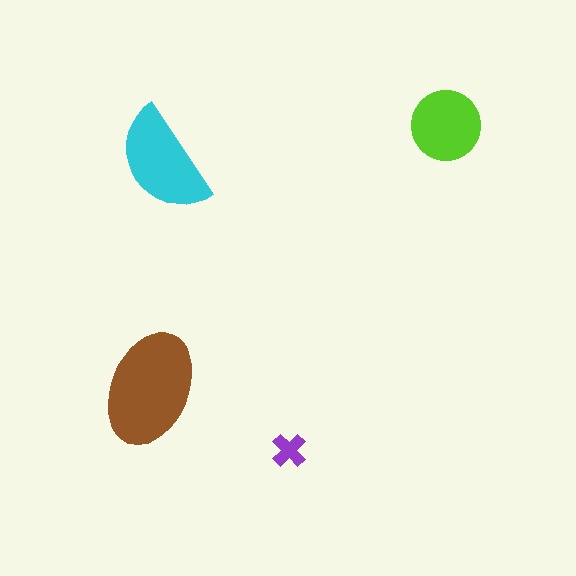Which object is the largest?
The brown ellipse.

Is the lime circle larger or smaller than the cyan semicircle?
Smaller.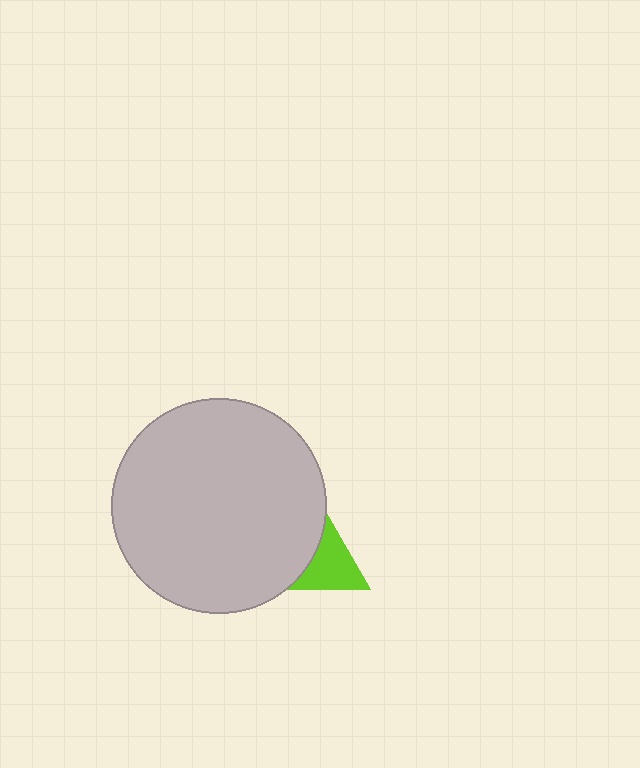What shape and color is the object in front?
The object in front is a light gray circle.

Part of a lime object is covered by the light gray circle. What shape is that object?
It is a triangle.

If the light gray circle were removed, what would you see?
You would see the complete lime triangle.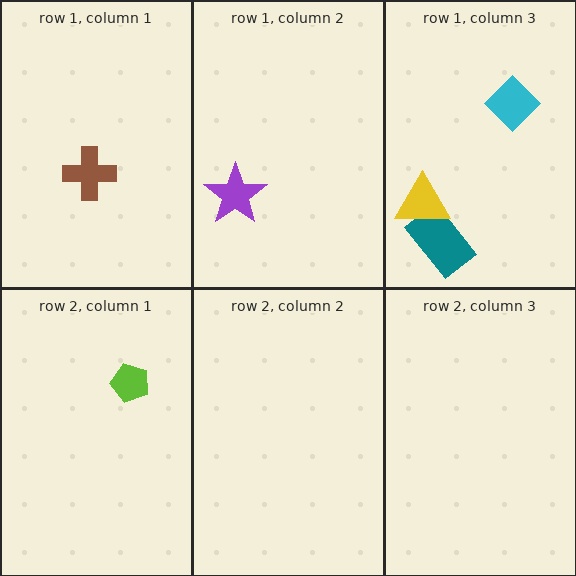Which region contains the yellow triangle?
The row 1, column 3 region.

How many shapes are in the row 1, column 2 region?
1.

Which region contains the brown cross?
The row 1, column 1 region.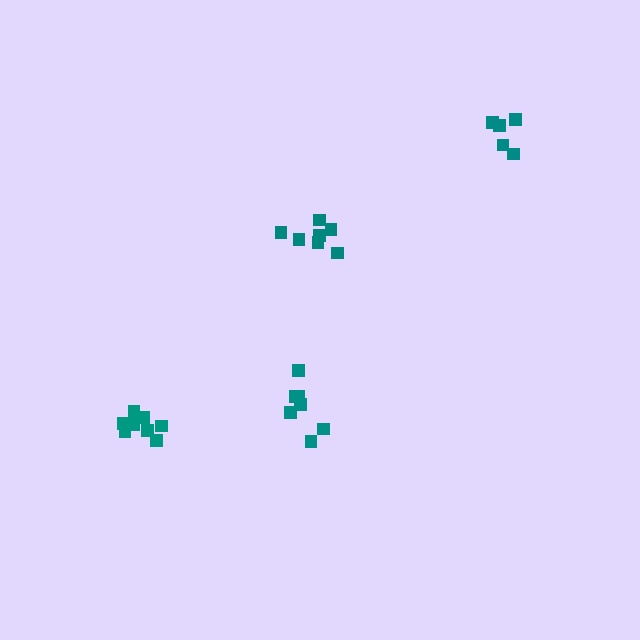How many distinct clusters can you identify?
There are 4 distinct clusters.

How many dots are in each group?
Group 1: 5 dots, Group 2: 7 dots, Group 3: 8 dots, Group 4: 7 dots (27 total).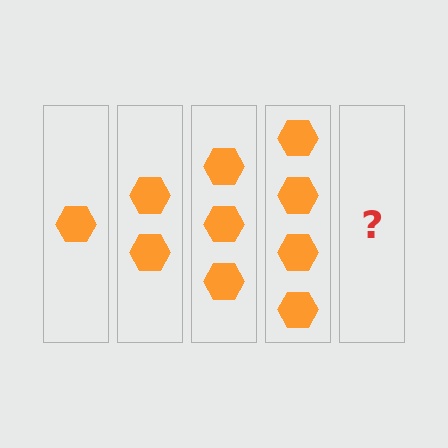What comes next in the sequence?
The next element should be 5 hexagons.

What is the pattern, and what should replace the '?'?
The pattern is that each step adds one more hexagon. The '?' should be 5 hexagons.